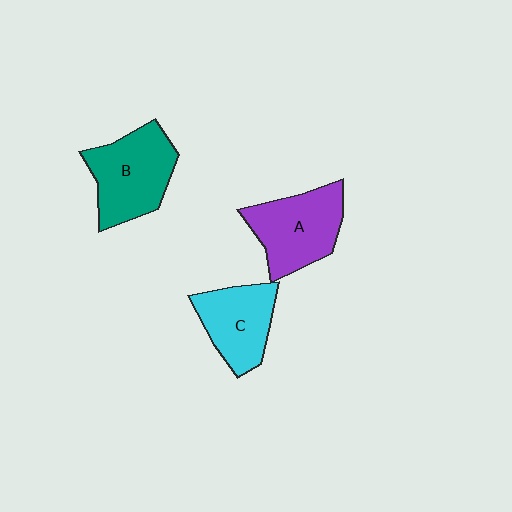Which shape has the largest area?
Shape B (teal).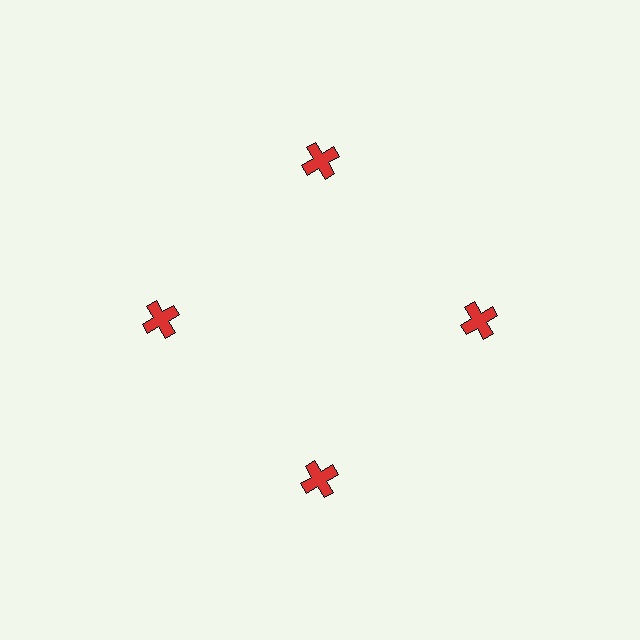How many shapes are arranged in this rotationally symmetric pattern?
There are 4 shapes, arranged in 4 groups of 1.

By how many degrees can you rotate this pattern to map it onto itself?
The pattern maps onto itself every 90 degrees of rotation.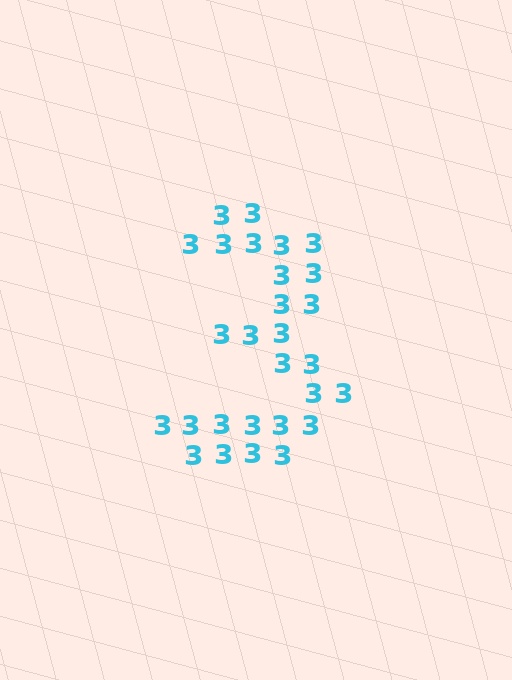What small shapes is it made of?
It is made of small digit 3's.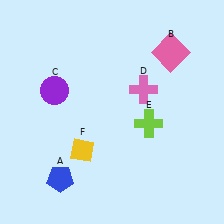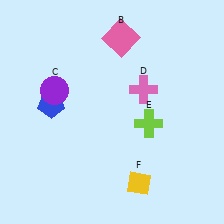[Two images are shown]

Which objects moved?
The objects that moved are: the blue pentagon (A), the pink square (B), the yellow diamond (F).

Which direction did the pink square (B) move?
The pink square (B) moved left.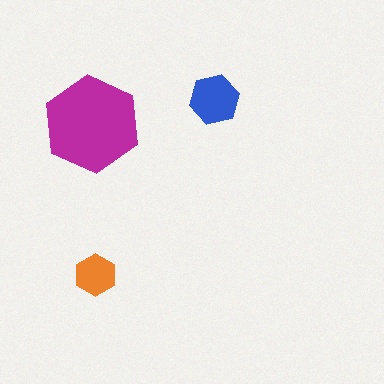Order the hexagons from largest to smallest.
the magenta one, the blue one, the orange one.